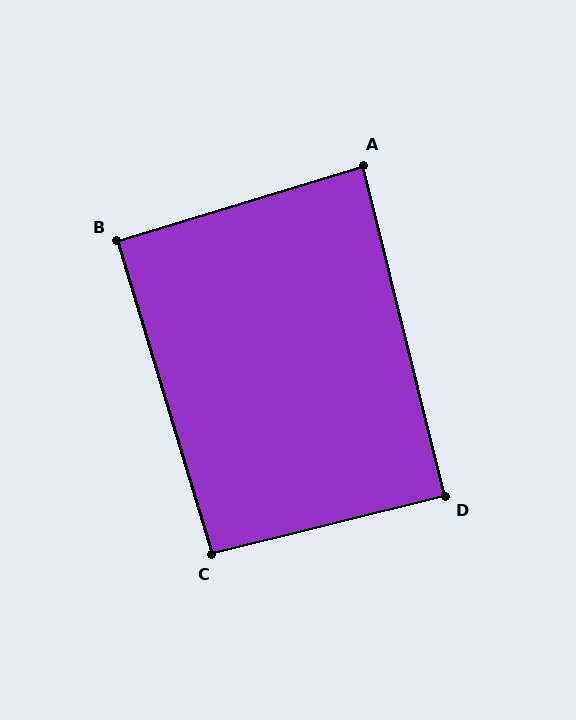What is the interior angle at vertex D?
Approximately 90 degrees (approximately right).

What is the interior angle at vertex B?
Approximately 90 degrees (approximately right).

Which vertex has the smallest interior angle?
A, at approximately 87 degrees.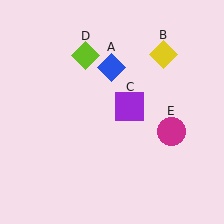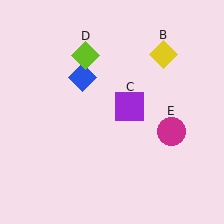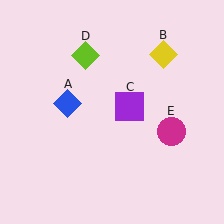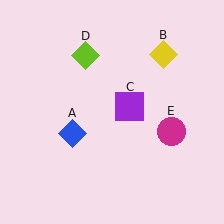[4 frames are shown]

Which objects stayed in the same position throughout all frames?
Yellow diamond (object B) and purple square (object C) and lime diamond (object D) and magenta circle (object E) remained stationary.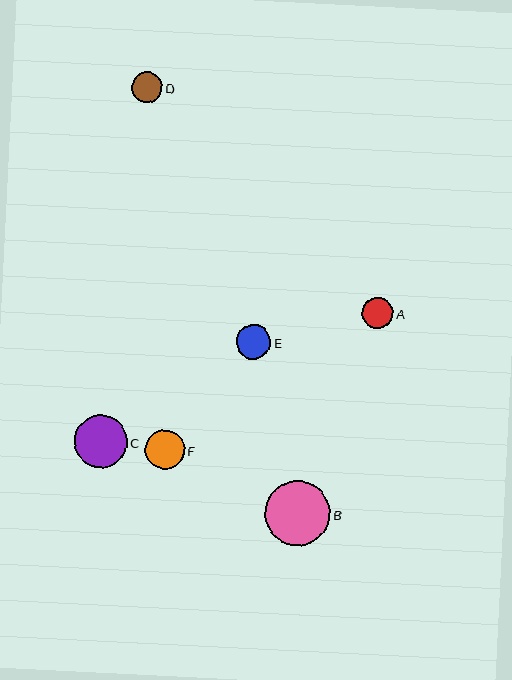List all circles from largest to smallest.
From largest to smallest: B, C, F, E, A, D.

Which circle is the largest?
Circle B is the largest with a size of approximately 65 pixels.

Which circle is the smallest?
Circle D is the smallest with a size of approximately 30 pixels.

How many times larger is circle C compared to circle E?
Circle C is approximately 1.5 times the size of circle E.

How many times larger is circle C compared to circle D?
Circle C is approximately 1.7 times the size of circle D.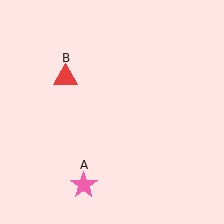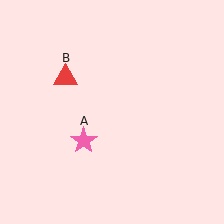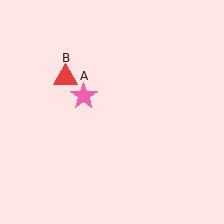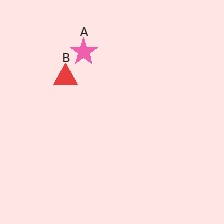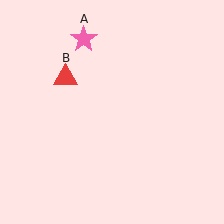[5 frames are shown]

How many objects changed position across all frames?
1 object changed position: pink star (object A).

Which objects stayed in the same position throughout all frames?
Red triangle (object B) remained stationary.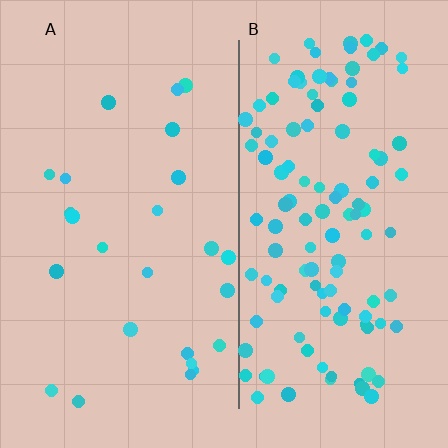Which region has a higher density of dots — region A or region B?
B (the right).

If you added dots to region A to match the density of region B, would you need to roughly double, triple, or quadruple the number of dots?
Approximately quadruple.